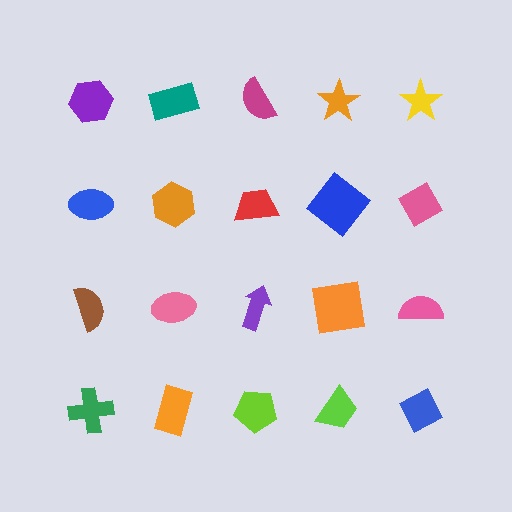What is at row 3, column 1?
A brown semicircle.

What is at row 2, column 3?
A red trapezoid.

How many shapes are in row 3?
5 shapes.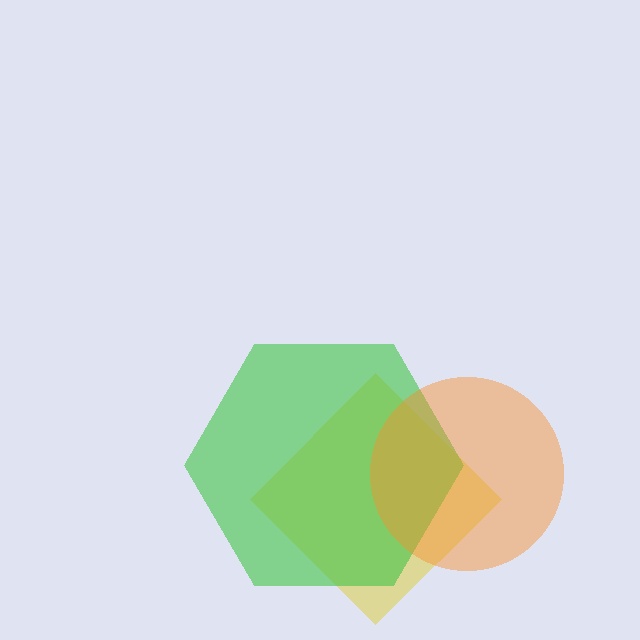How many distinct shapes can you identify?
There are 3 distinct shapes: a yellow diamond, a green hexagon, an orange circle.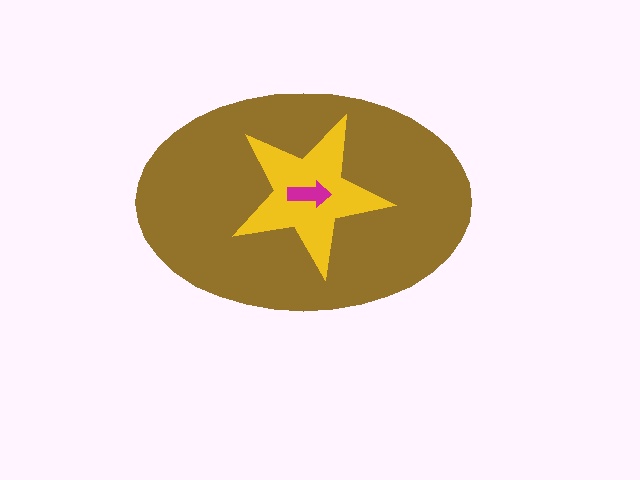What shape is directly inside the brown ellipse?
The yellow star.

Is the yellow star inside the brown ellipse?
Yes.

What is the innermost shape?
The magenta arrow.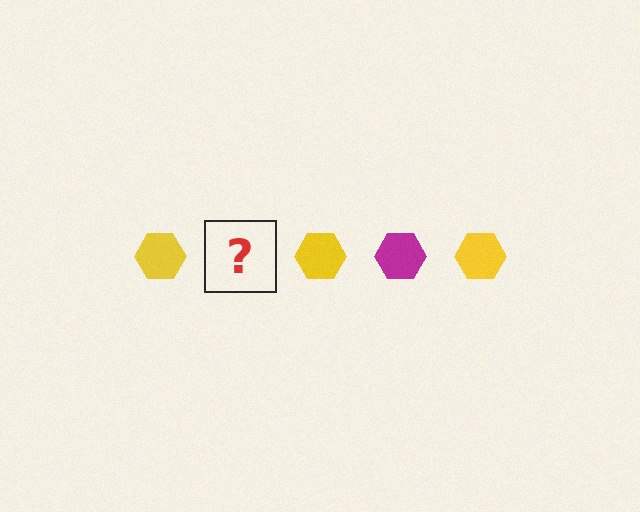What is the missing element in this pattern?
The missing element is a magenta hexagon.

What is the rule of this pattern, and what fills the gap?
The rule is that the pattern cycles through yellow, magenta hexagons. The gap should be filled with a magenta hexagon.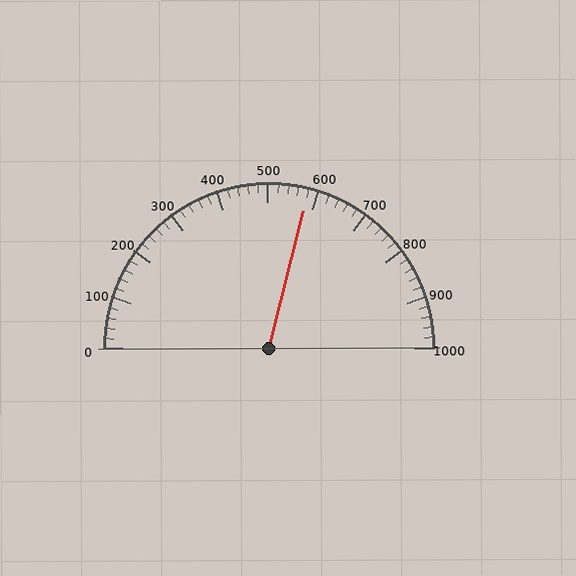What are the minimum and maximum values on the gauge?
The gauge ranges from 0 to 1000.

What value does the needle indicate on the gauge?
The needle indicates approximately 580.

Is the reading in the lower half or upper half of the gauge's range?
The reading is in the upper half of the range (0 to 1000).